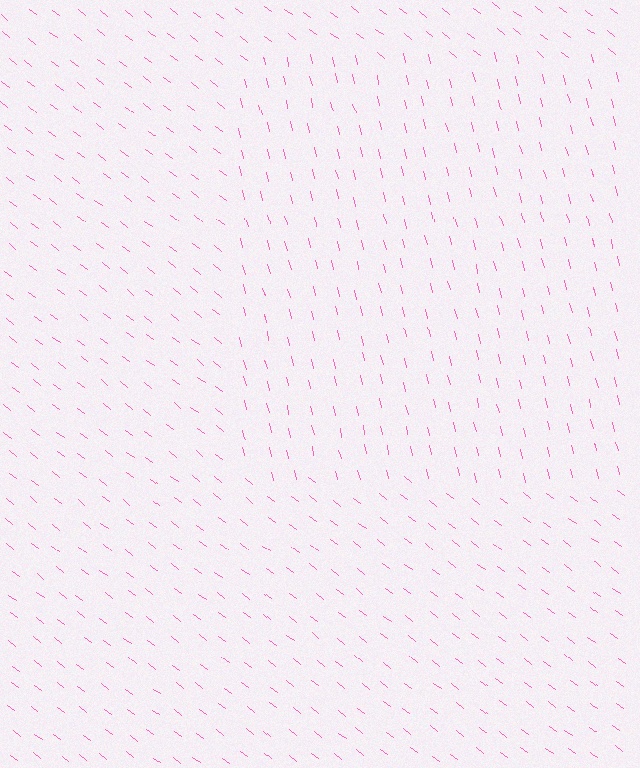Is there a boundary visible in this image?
Yes, there is a texture boundary formed by a change in line orientation.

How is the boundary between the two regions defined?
The boundary is defined purely by a change in line orientation (approximately 38 degrees difference). All lines are the same color and thickness.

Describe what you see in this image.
The image is filled with small pink line segments. A rectangle region in the image has lines oriented differently from the surrounding lines, creating a visible texture boundary.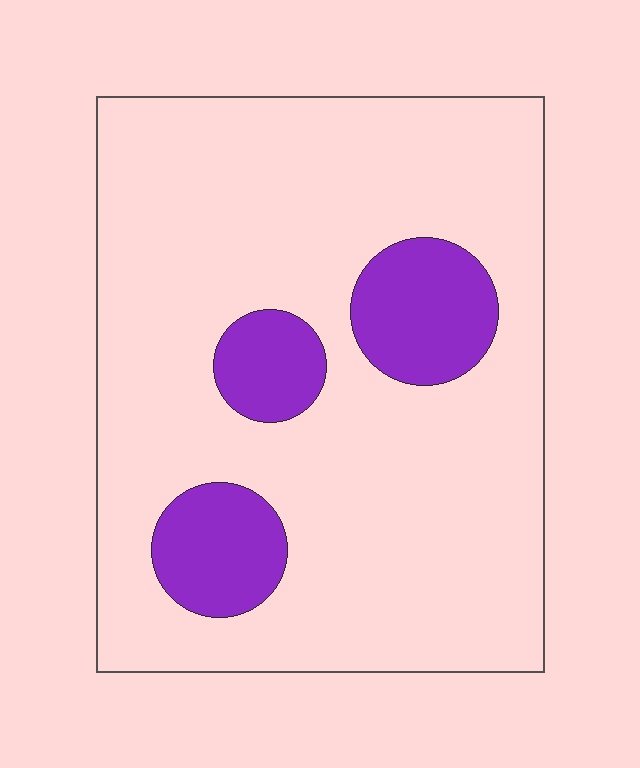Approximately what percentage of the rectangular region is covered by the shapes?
Approximately 15%.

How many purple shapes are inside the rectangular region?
3.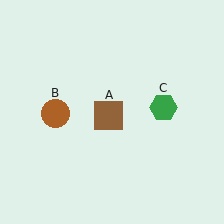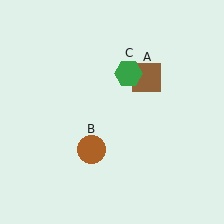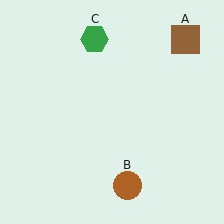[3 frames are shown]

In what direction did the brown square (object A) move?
The brown square (object A) moved up and to the right.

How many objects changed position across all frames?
3 objects changed position: brown square (object A), brown circle (object B), green hexagon (object C).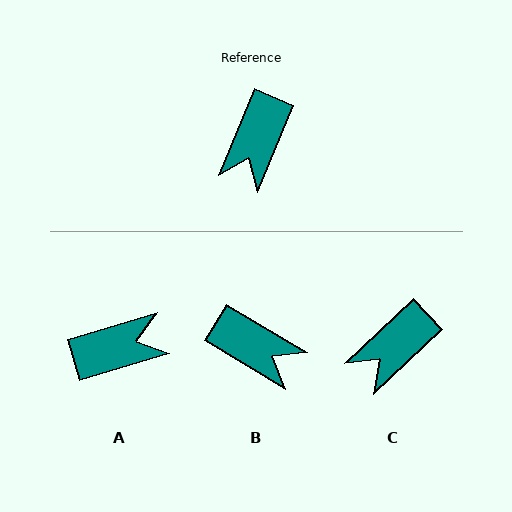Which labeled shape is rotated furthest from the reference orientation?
A, about 129 degrees away.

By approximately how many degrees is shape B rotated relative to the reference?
Approximately 82 degrees counter-clockwise.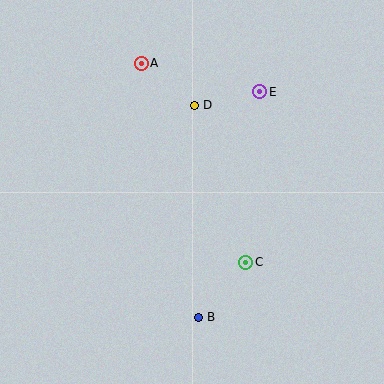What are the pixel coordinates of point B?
Point B is at (198, 318).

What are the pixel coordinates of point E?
Point E is at (260, 92).